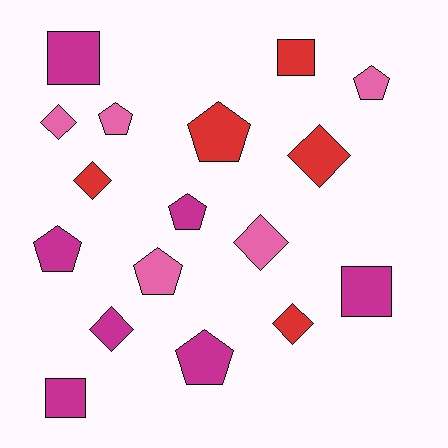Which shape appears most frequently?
Pentagon, with 7 objects.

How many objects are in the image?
There are 17 objects.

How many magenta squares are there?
There are 3 magenta squares.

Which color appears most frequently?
Magenta, with 7 objects.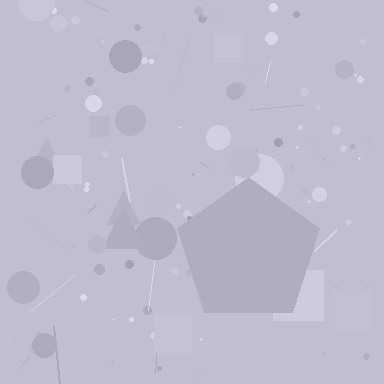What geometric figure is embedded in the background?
A pentagon is embedded in the background.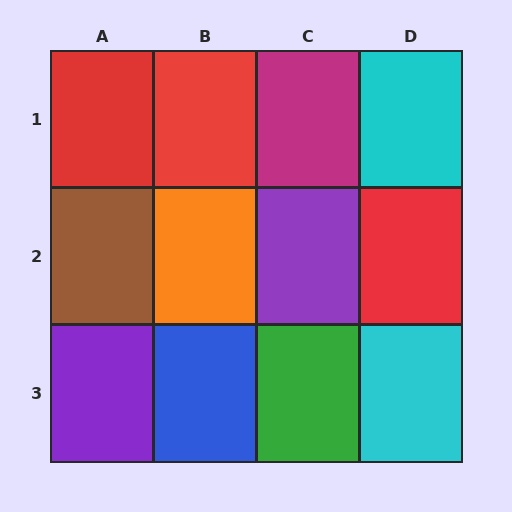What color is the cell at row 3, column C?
Green.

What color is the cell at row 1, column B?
Red.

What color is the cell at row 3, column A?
Purple.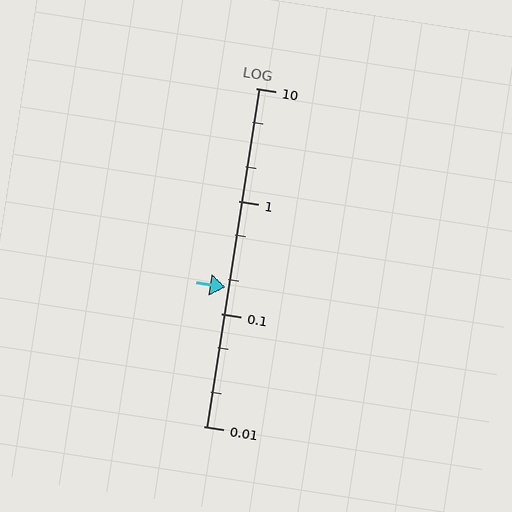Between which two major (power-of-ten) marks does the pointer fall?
The pointer is between 0.1 and 1.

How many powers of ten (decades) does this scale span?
The scale spans 3 decades, from 0.01 to 10.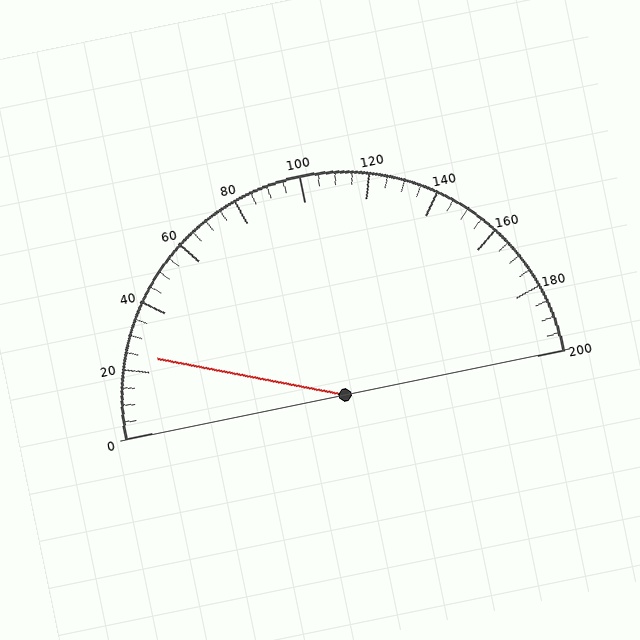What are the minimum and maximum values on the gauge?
The gauge ranges from 0 to 200.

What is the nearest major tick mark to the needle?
The nearest major tick mark is 20.